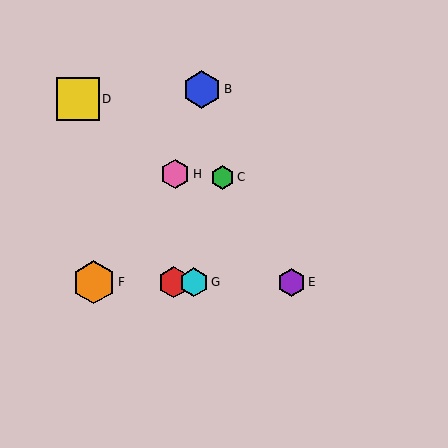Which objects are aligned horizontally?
Objects A, E, F, G are aligned horizontally.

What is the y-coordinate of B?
Object B is at y≈89.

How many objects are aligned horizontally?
4 objects (A, E, F, G) are aligned horizontally.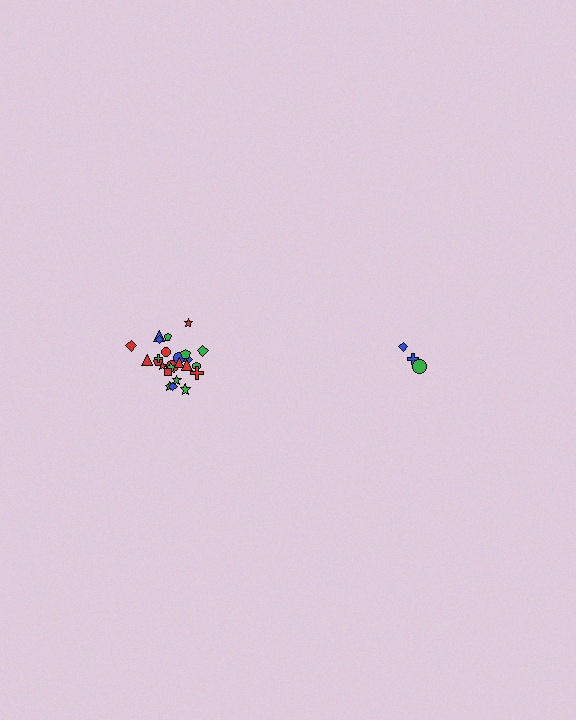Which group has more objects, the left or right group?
The left group.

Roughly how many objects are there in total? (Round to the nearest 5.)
Roughly 30 objects in total.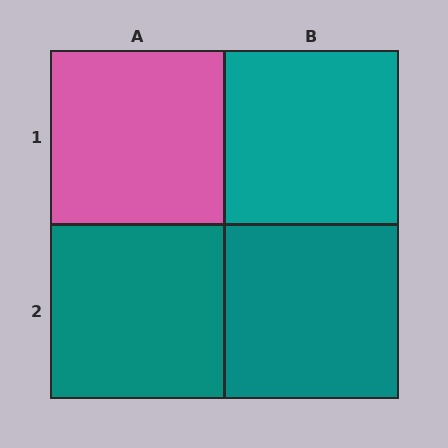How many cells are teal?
3 cells are teal.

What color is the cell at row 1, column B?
Teal.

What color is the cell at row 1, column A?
Pink.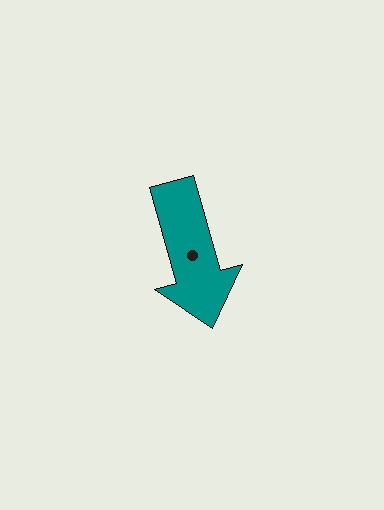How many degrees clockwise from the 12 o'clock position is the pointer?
Approximately 164 degrees.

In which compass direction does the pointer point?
South.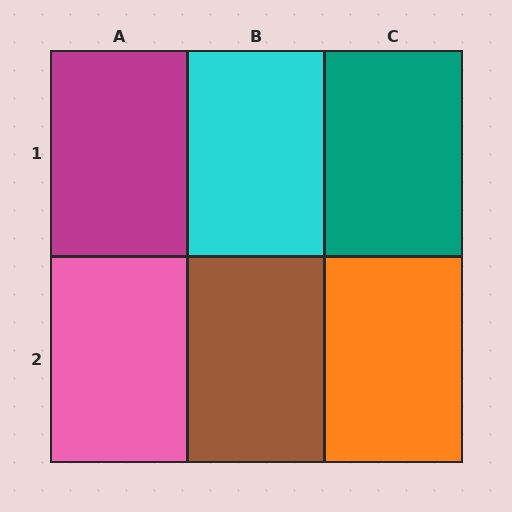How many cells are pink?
1 cell is pink.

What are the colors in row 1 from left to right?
Magenta, cyan, teal.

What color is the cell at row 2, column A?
Pink.